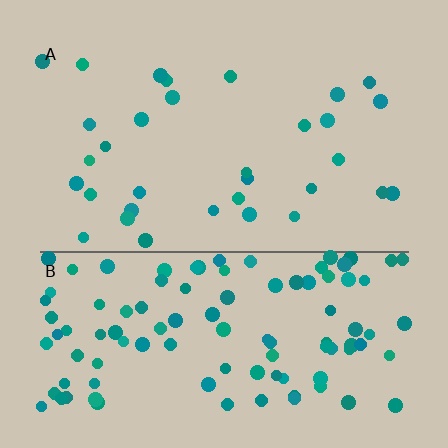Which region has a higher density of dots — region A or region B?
B (the bottom).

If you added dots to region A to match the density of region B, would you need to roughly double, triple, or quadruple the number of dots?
Approximately triple.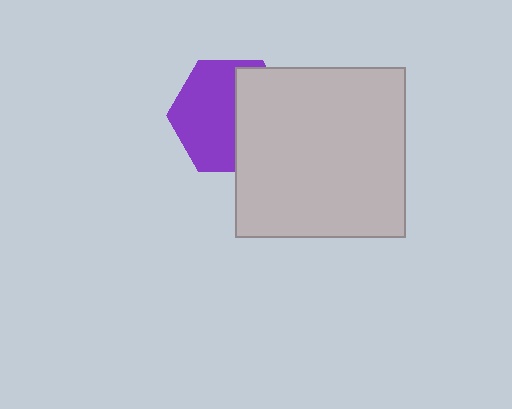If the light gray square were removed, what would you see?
You would see the complete purple hexagon.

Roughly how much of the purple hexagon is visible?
About half of it is visible (roughly 57%).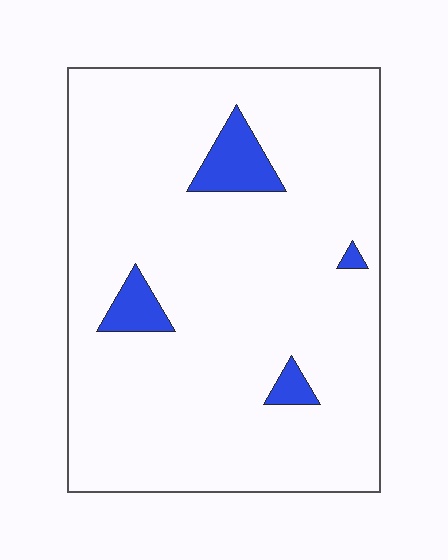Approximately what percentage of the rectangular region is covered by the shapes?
Approximately 5%.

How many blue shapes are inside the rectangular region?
4.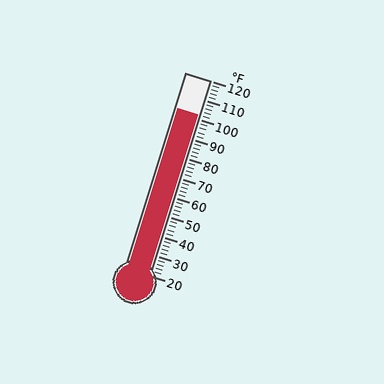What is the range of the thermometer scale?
The thermometer scale ranges from 20°F to 120°F.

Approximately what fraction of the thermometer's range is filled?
The thermometer is filled to approximately 80% of its range.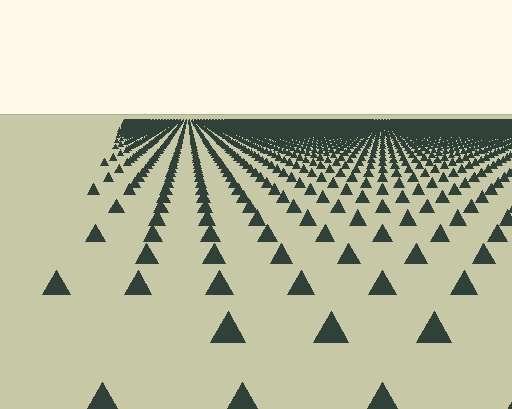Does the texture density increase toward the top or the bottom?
Density increases toward the top.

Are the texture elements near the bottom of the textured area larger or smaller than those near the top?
Larger. Near the bottom, elements are closer to the viewer and appear at a bigger on-screen size.